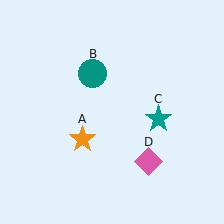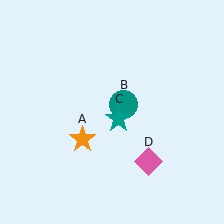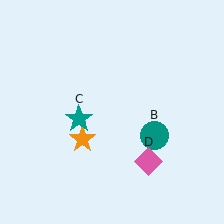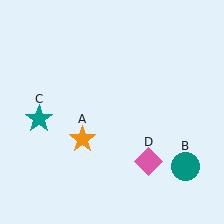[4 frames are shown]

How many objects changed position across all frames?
2 objects changed position: teal circle (object B), teal star (object C).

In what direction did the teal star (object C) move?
The teal star (object C) moved left.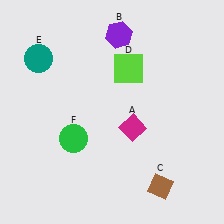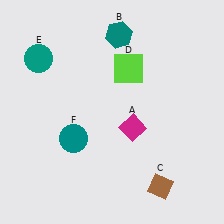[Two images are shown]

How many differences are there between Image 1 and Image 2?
There are 2 differences between the two images.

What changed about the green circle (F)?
In Image 1, F is green. In Image 2, it changed to teal.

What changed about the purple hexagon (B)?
In Image 1, B is purple. In Image 2, it changed to teal.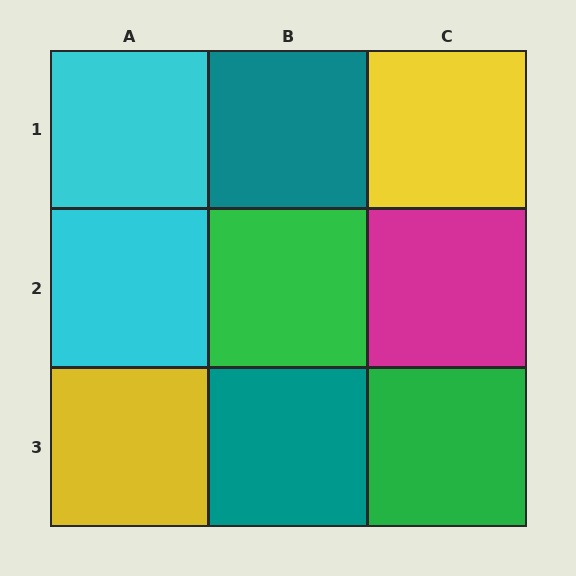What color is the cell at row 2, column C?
Magenta.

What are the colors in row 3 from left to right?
Yellow, teal, green.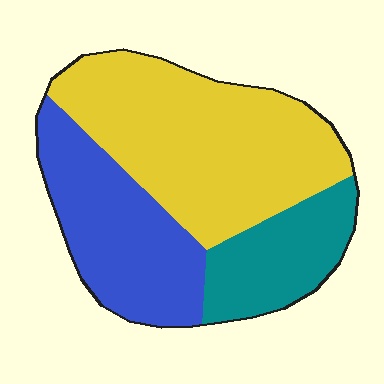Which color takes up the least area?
Teal, at roughly 20%.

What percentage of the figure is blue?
Blue covers 31% of the figure.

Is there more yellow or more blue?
Yellow.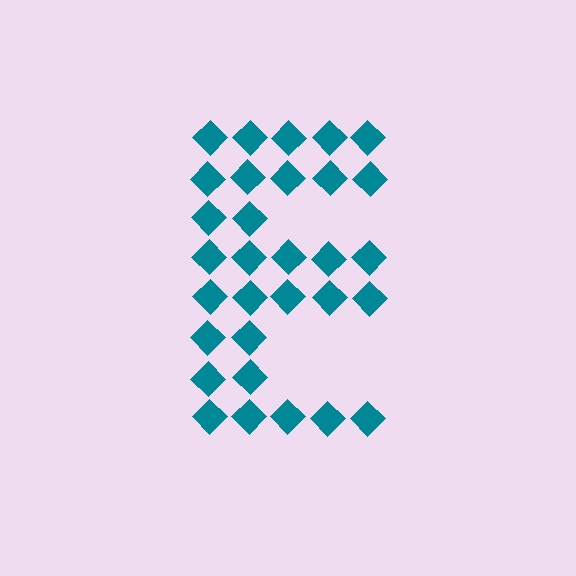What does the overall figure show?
The overall figure shows the letter E.